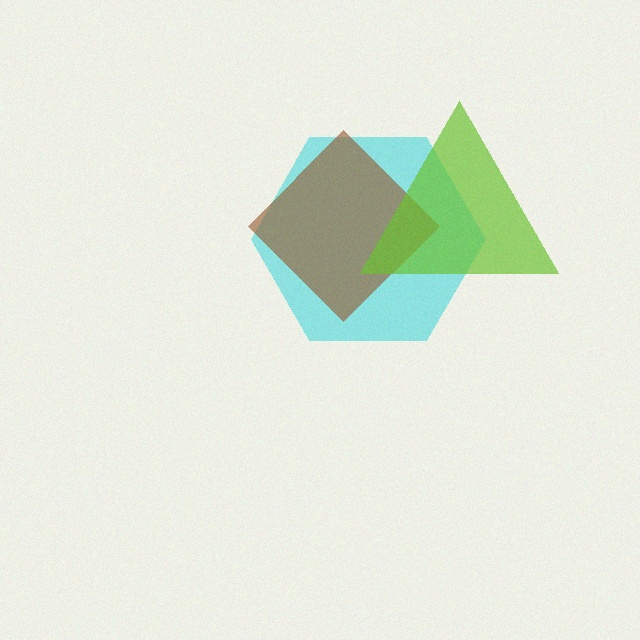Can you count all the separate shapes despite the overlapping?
Yes, there are 3 separate shapes.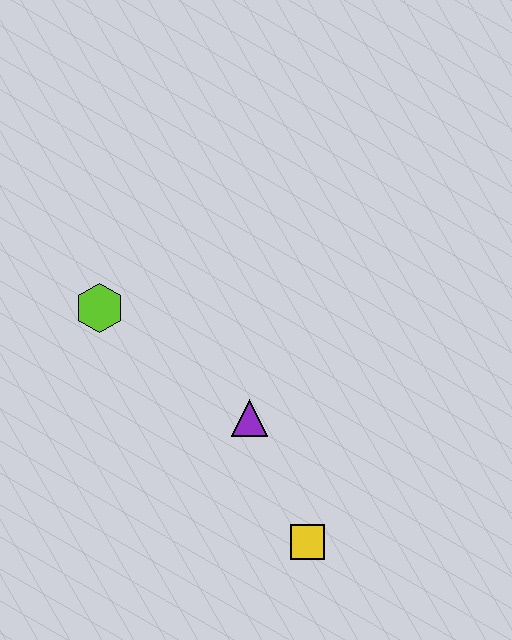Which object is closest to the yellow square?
The purple triangle is closest to the yellow square.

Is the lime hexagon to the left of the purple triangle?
Yes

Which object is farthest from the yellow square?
The lime hexagon is farthest from the yellow square.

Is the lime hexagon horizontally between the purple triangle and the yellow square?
No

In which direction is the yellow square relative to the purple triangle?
The yellow square is below the purple triangle.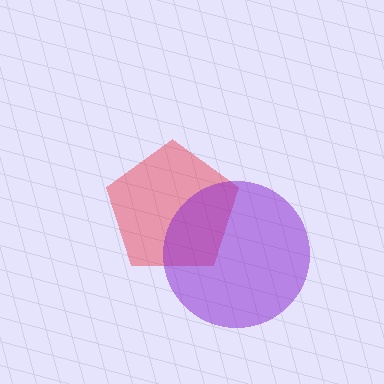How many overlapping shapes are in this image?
There are 2 overlapping shapes in the image.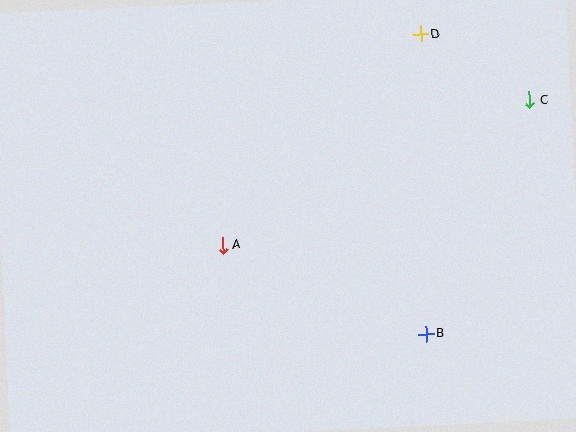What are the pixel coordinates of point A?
Point A is at (223, 246).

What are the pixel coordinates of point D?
Point D is at (421, 34).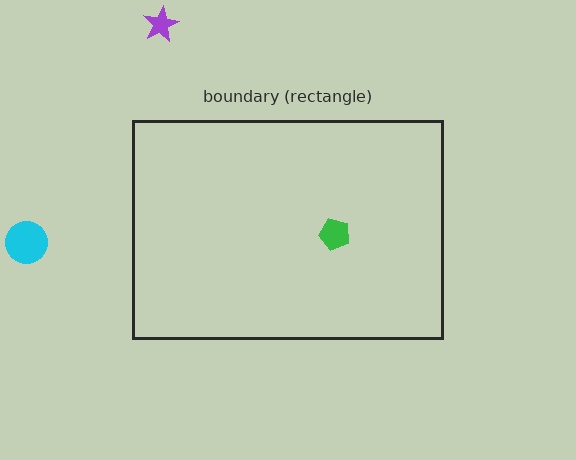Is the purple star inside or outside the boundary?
Outside.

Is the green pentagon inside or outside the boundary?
Inside.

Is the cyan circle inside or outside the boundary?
Outside.